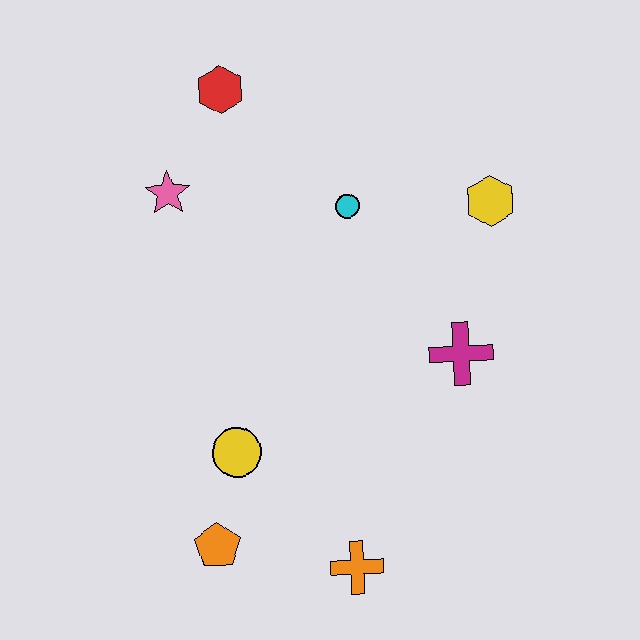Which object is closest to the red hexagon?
The pink star is closest to the red hexagon.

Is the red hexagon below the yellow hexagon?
No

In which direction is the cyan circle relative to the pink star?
The cyan circle is to the right of the pink star.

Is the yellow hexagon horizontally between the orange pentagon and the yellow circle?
No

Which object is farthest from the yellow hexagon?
The orange pentagon is farthest from the yellow hexagon.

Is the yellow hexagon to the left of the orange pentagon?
No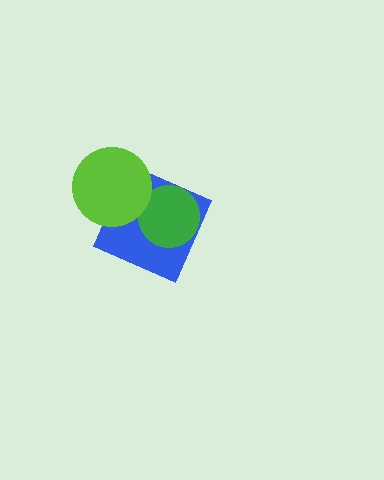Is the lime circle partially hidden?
No, no other shape covers it.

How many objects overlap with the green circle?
1 object overlaps with the green circle.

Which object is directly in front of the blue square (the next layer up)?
The green circle is directly in front of the blue square.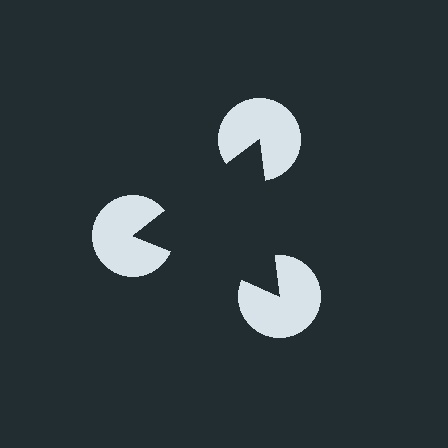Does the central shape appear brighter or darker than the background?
It typically appears slightly darker than the background, even though no actual brightness change is drawn.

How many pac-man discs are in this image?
There are 3 — one at each vertex of the illusory triangle.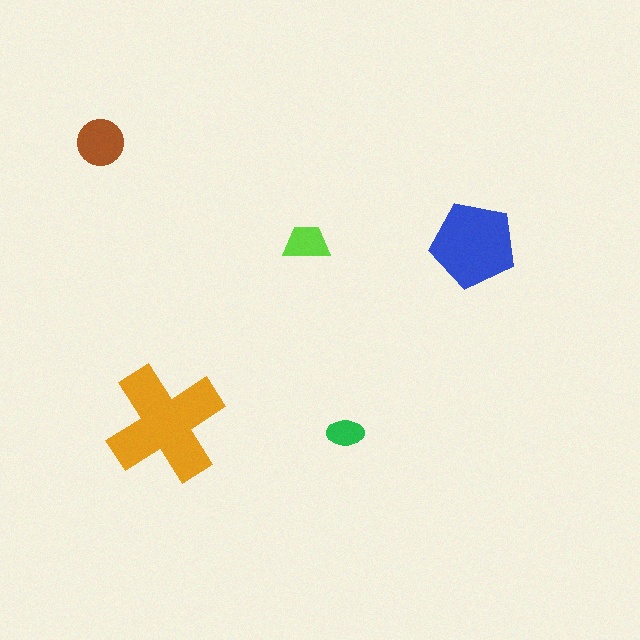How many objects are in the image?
There are 5 objects in the image.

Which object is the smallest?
The green ellipse.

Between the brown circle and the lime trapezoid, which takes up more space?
The brown circle.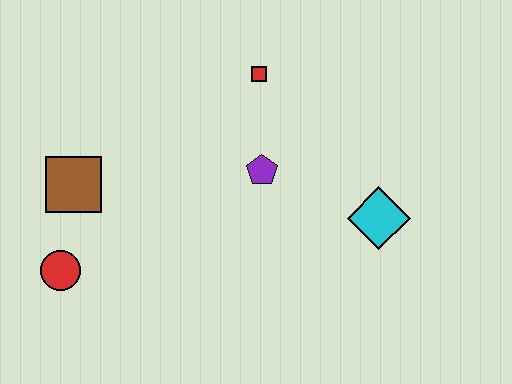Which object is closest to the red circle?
The brown square is closest to the red circle.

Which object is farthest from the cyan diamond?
The red circle is farthest from the cyan diamond.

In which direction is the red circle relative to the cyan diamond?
The red circle is to the left of the cyan diamond.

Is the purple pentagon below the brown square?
No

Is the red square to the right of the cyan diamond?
No